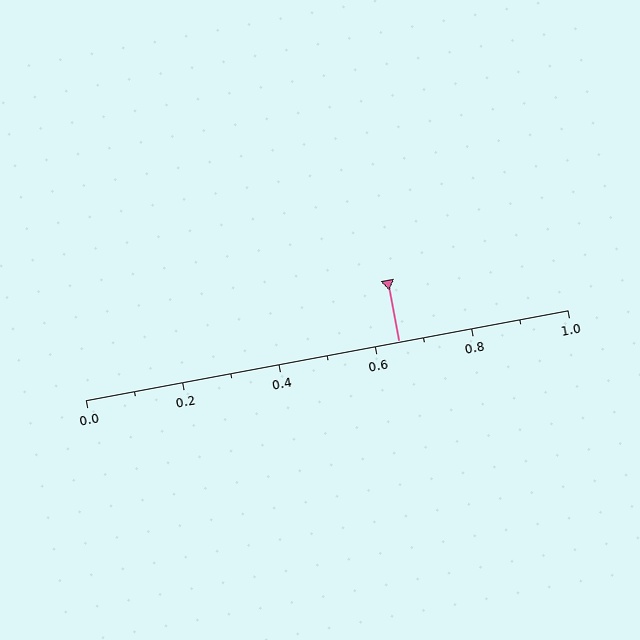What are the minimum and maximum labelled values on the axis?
The axis runs from 0.0 to 1.0.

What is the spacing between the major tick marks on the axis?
The major ticks are spaced 0.2 apart.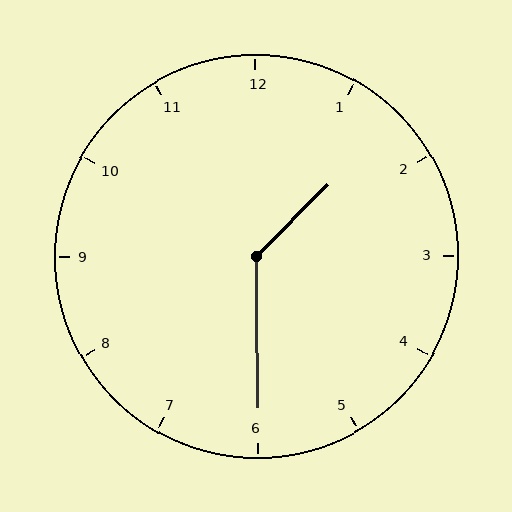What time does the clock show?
1:30.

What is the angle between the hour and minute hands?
Approximately 135 degrees.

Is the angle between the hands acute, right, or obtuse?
It is obtuse.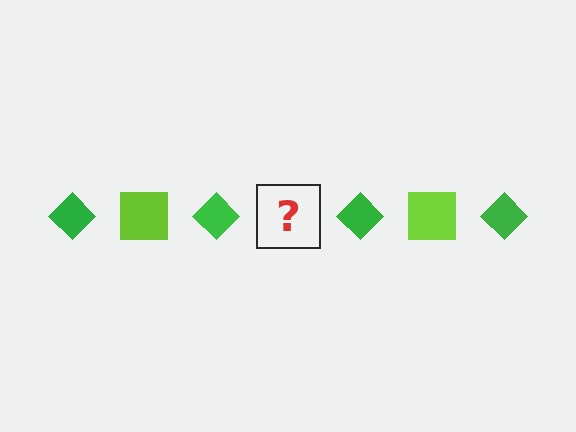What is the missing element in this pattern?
The missing element is a lime square.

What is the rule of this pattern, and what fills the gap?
The rule is that the pattern alternates between green diamond and lime square. The gap should be filled with a lime square.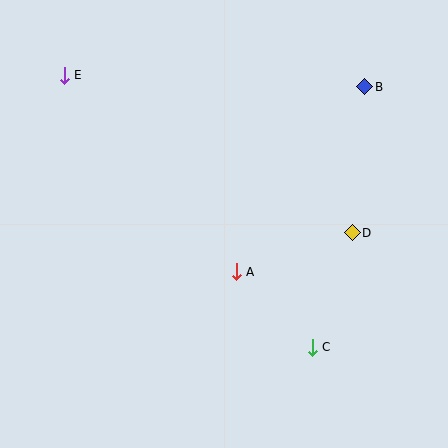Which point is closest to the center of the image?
Point A at (236, 272) is closest to the center.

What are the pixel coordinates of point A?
Point A is at (236, 272).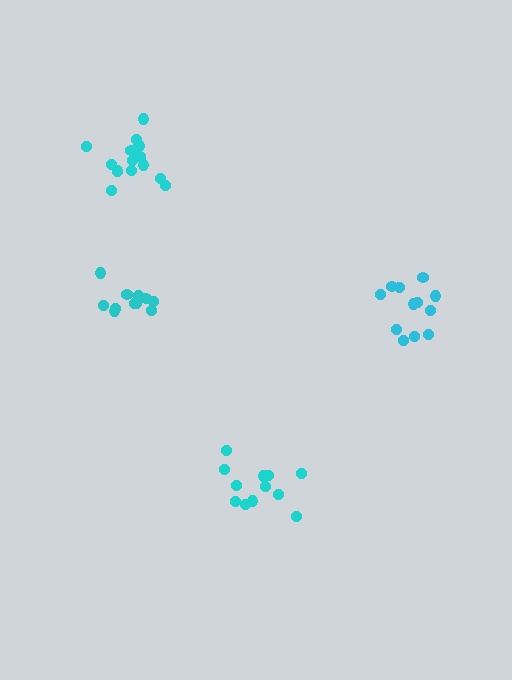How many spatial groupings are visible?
There are 4 spatial groupings.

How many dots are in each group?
Group 1: 15 dots, Group 2: 11 dots, Group 3: 12 dots, Group 4: 12 dots (50 total).